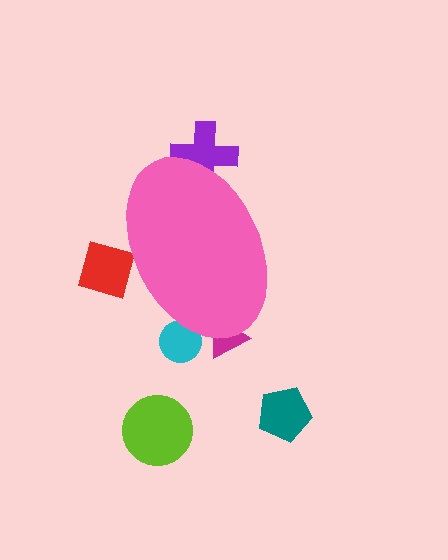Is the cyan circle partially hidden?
Yes, the cyan circle is partially hidden behind the pink ellipse.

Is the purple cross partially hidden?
Yes, the purple cross is partially hidden behind the pink ellipse.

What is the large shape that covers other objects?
A pink ellipse.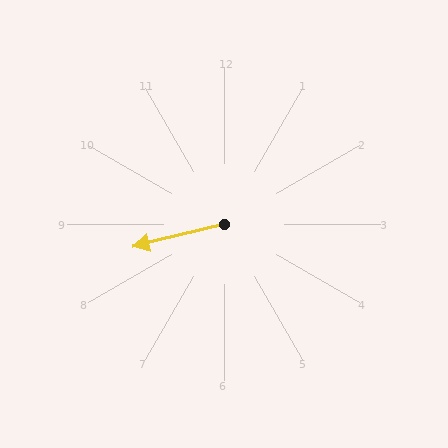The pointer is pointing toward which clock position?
Roughly 9 o'clock.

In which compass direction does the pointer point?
West.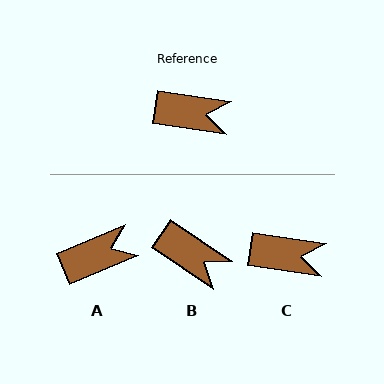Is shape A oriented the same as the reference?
No, it is off by about 32 degrees.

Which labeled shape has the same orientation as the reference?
C.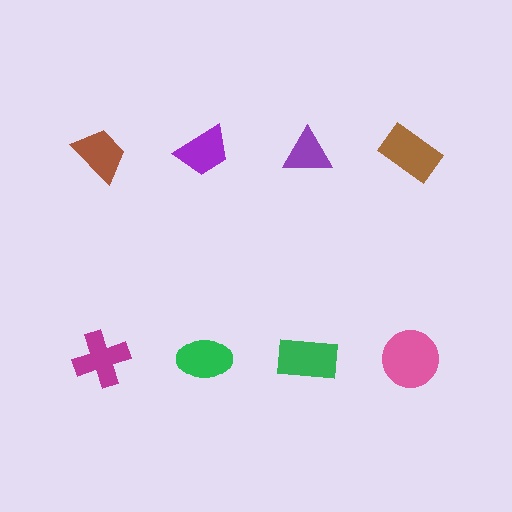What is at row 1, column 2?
A purple trapezoid.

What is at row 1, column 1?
A brown trapezoid.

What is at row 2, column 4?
A pink circle.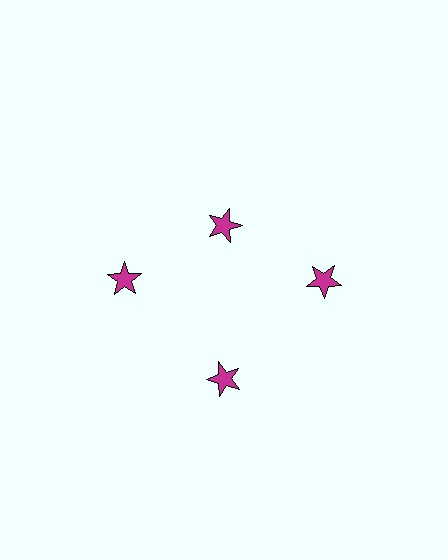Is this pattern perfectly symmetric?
No. The 4 magenta stars are arranged in a ring, but one element near the 12 o'clock position is pulled inward toward the center, breaking the 4-fold rotational symmetry.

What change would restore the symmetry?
The symmetry would be restored by moving it outward, back onto the ring so that all 4 stars sit at equal angles and equal distance from the center.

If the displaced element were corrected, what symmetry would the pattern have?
It would have 4-fold rotational symmetry — the pattern would map onto itself every 90 degrees.